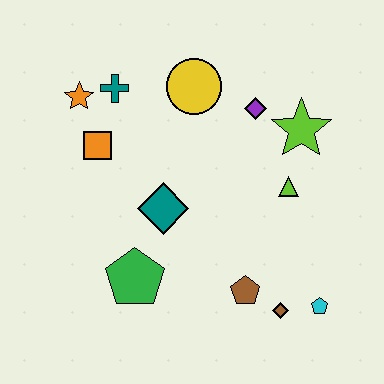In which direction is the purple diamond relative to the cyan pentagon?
The purple diamond is above the cyan pentagon.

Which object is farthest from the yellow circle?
The cyan pentagon is farthest from the yellow circle.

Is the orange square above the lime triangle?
Yes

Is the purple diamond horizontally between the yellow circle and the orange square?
No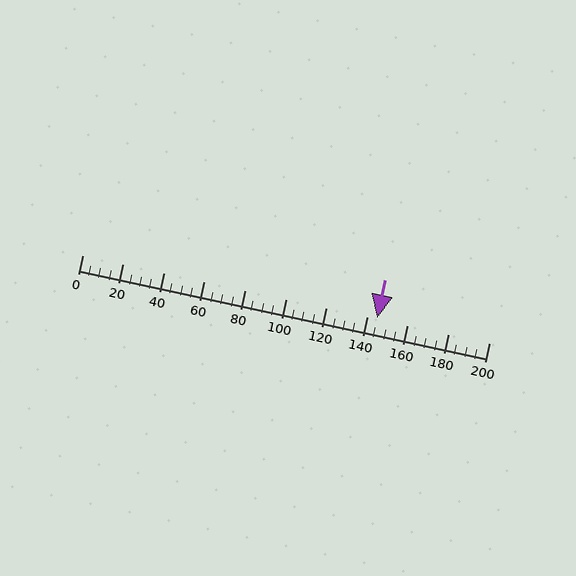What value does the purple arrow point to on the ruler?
The purple arrow points to approximately 145.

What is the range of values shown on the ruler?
The ruler shows values from 0 to 200.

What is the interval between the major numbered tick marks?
The major tick marks are spaced 20 units apart.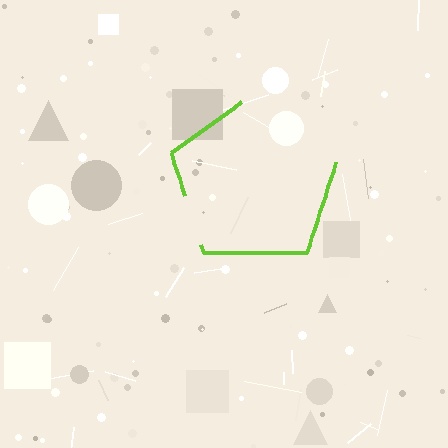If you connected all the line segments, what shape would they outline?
They would outline a pentagon.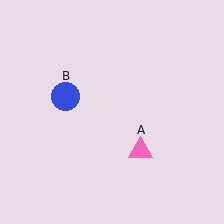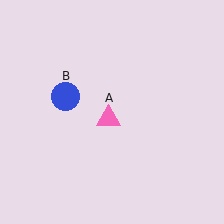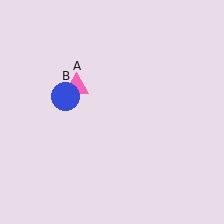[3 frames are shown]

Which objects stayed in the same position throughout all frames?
Blue circle (object B) remained stationary.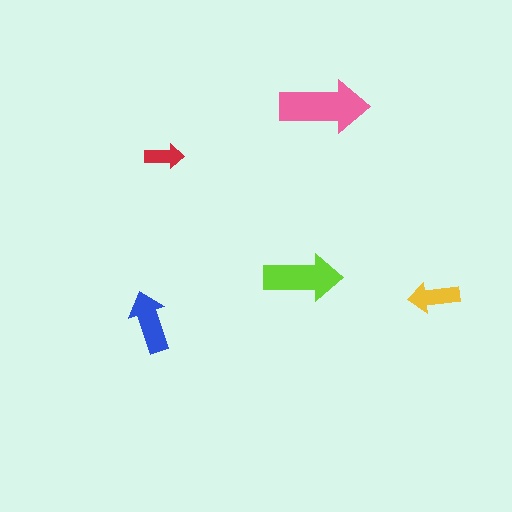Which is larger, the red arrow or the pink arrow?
The pink one.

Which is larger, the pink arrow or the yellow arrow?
The pink one.